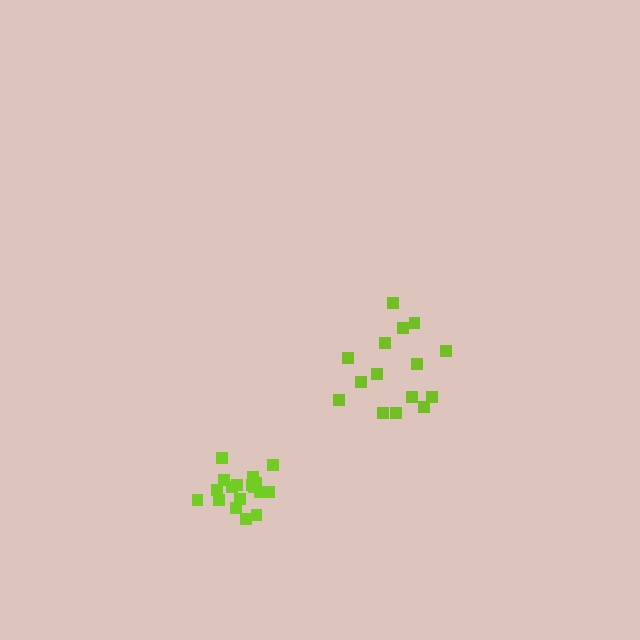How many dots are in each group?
Group 1: 15 dots, Group 2: 18 dots (33 total).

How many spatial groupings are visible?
There are 2 spatial groupings.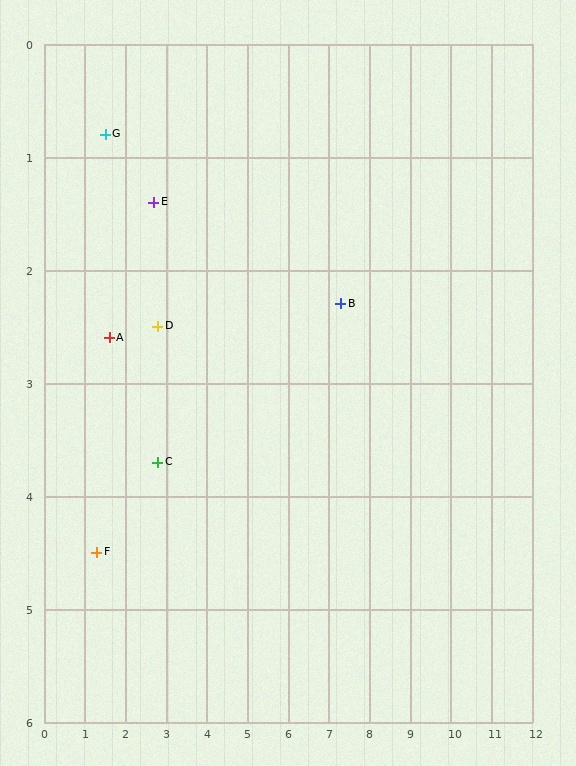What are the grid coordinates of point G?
Point G is at approximately (1.5, 0.8).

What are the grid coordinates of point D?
Point D is at approximately (2.8, 2.5).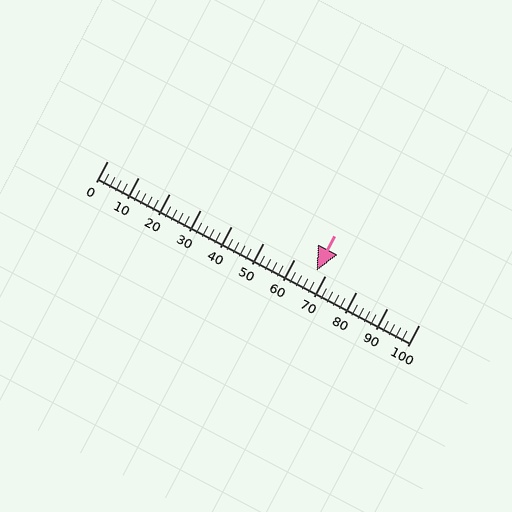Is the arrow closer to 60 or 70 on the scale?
The arrow is closer to 70.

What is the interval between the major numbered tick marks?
The major tick marks are spaced 10 units apart.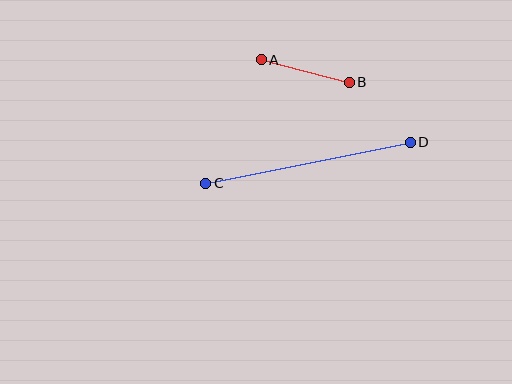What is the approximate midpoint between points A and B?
The midpoint is at approximately (305, 71) pixels.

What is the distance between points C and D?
The distance is approximately 209 pixels.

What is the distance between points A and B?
The distance is approximately 91 pixels.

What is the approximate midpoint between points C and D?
The midpoint is at approximately (308, 163) pixels.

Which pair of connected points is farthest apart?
Points C and D are farthest apart.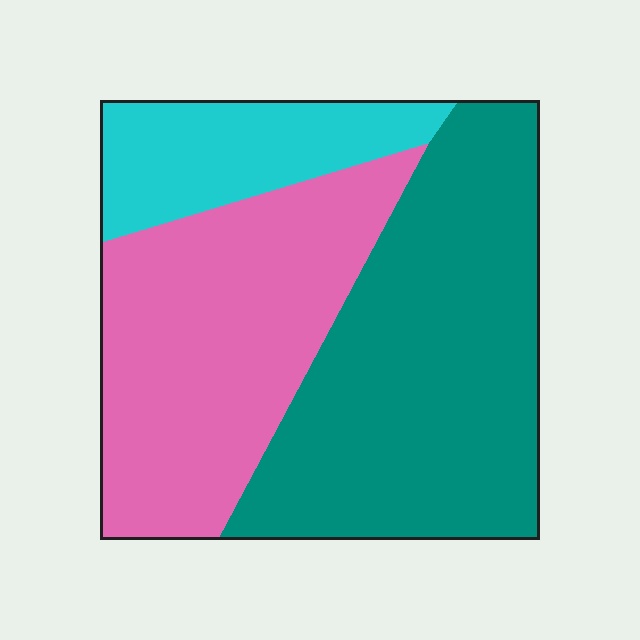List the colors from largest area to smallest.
From largest to smallest: teal, pink, cyan.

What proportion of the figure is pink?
Pink covers roughly 35% of the figure.